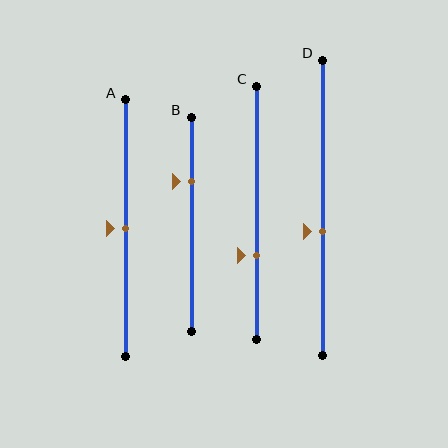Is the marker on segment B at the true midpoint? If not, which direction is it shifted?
No, the marker on segment B is shifted upward by about 20% of the segment length.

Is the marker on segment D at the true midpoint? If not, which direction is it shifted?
No, the marker on segment D is shifted downward by about 8% of the segment length.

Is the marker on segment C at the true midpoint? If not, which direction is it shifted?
No, the marker on segment C is shifted downward by about 17% of the segment length.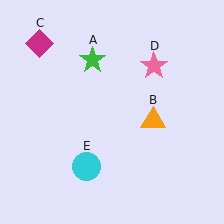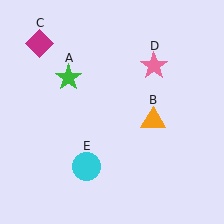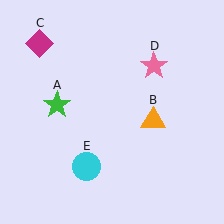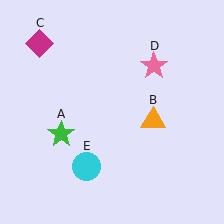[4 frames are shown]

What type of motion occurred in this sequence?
The green star (object A) rotated counterclockwise around the center of the scene.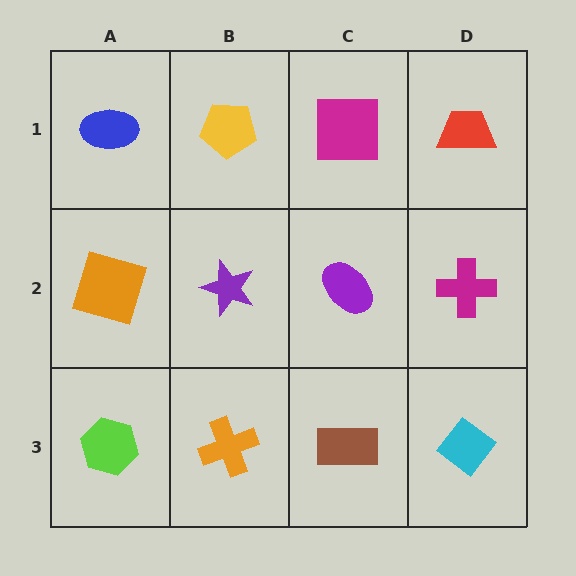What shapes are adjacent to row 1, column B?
A purple star (row 2, column B), a blue ellipse (row 1, column A), a magenta square (row 1, column C).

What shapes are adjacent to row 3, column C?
A purple ellipse (row 2, column C), an orange cross (row 3, column B), a cyan diamond (row 3, column D).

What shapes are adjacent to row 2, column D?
A red trapezoid (row 1, column D), a cyan diamond (row 3, column D), a purple ellipse (row 2, column C).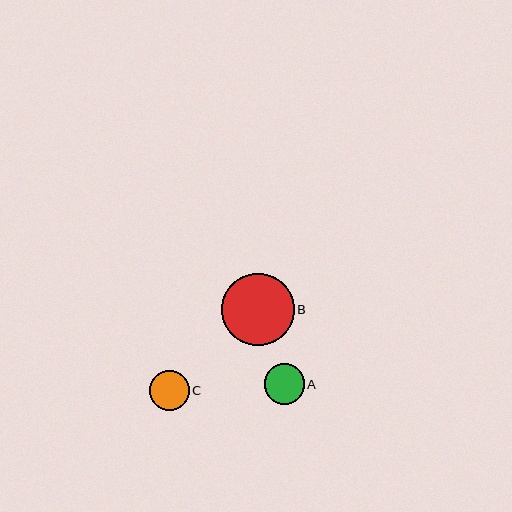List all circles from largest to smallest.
From largest to smallest: B, A, C.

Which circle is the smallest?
Circle C is the smallest with a size of approximately 39 pixels.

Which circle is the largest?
Circle B is the largest with a size of approximately 72 pixels.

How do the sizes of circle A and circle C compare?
Circle A and circle C are approximately the same size.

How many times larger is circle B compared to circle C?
Circle B is approximately 1.8 times the size of circle C.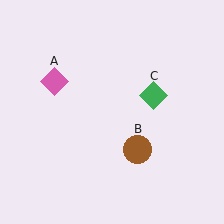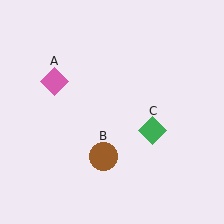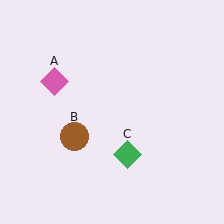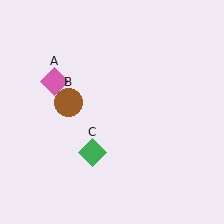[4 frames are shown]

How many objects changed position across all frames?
2 objects changed position: brown circle (object B), green diamond (object C).